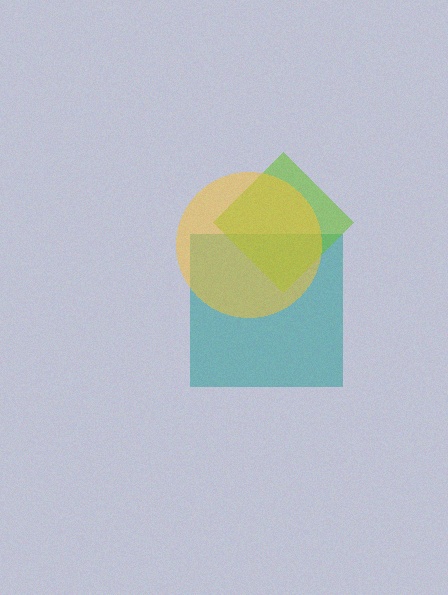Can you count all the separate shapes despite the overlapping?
Yes, there are 3 separate shapes.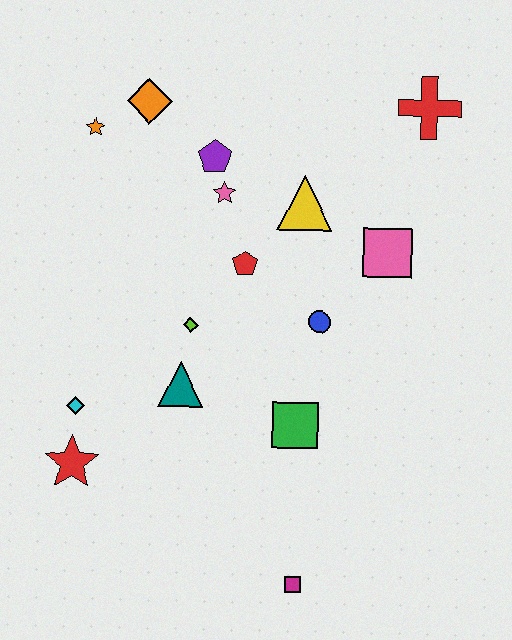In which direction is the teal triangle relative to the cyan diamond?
The teal triangle is to the right of the cyan diamond.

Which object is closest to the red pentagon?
The pink star is closest to the red pentagon.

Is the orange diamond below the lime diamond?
No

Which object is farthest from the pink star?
The magenta square is farthest from the pink star.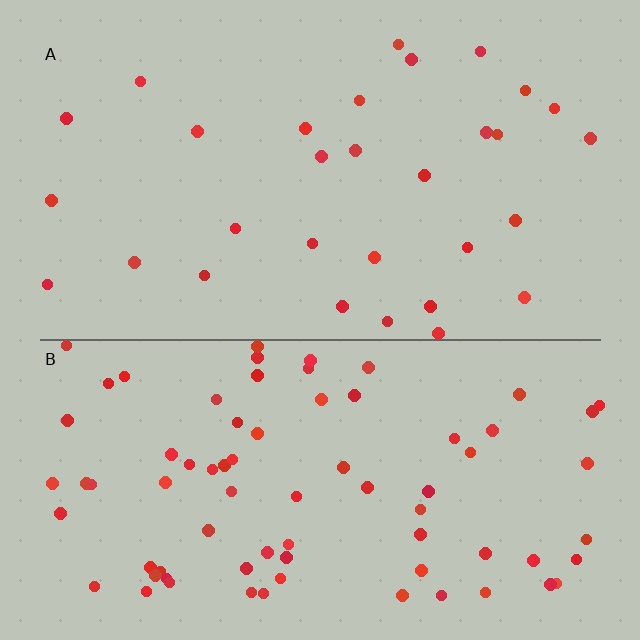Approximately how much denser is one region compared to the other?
Approximately 2.5× — region B over region A.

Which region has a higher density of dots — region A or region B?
B (the bottom).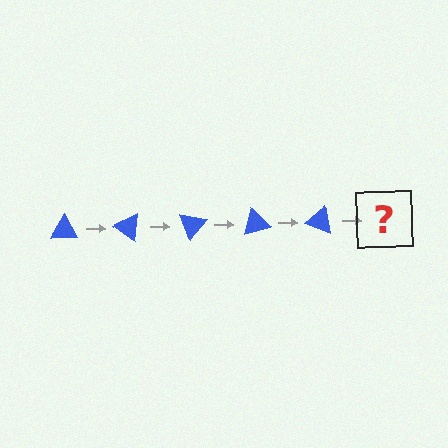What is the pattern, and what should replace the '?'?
The pattern is that the triangle rotates 35 degrees each step. The '?' should be a blue triangle rotated 175 degrees.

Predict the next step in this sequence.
The next step is a blue triangle rotated 175 degrees.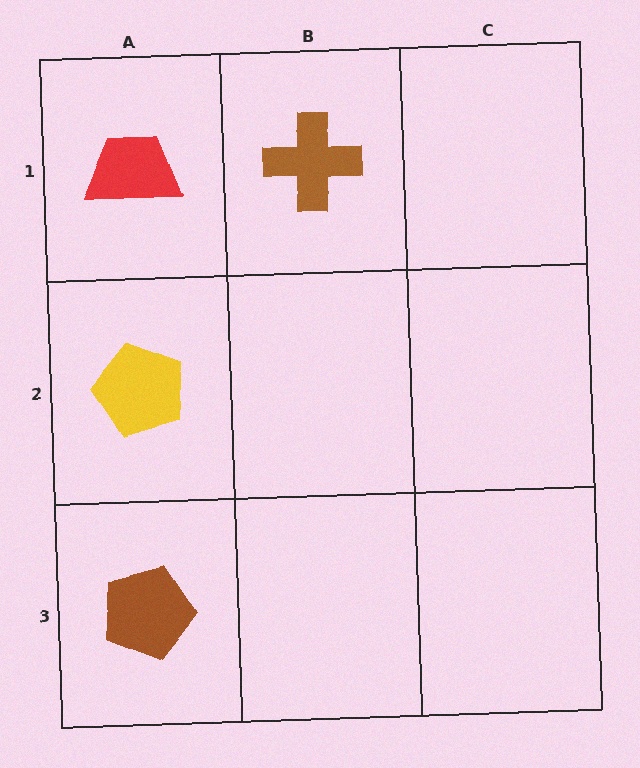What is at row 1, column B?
A brown cross.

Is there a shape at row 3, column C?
No, that cell is empty.